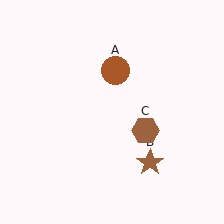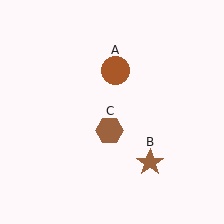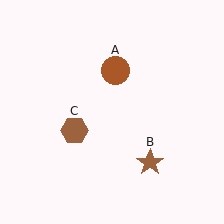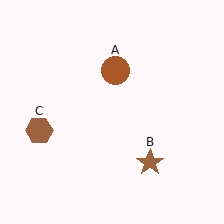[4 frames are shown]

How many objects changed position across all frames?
1 object changed position: brown hexagon (object C).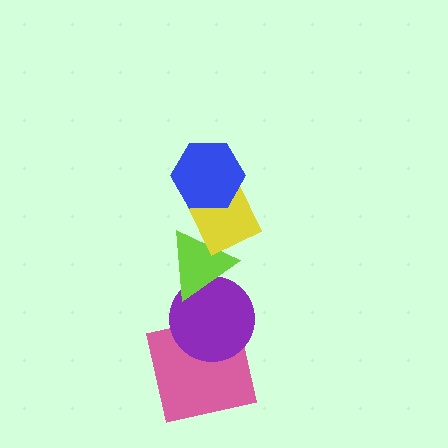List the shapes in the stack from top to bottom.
From top to bottom: the blue hexagon, the yellow diamond, the lime triangle, the purple circle, the pink square.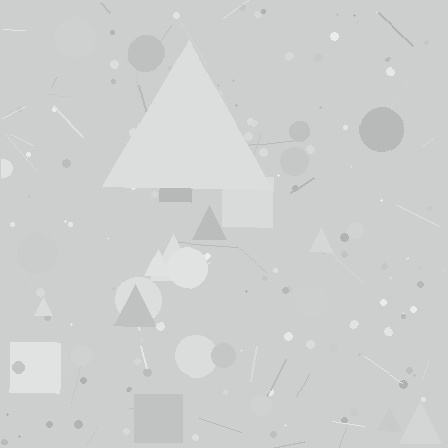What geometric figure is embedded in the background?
A triangle is embedded in the background.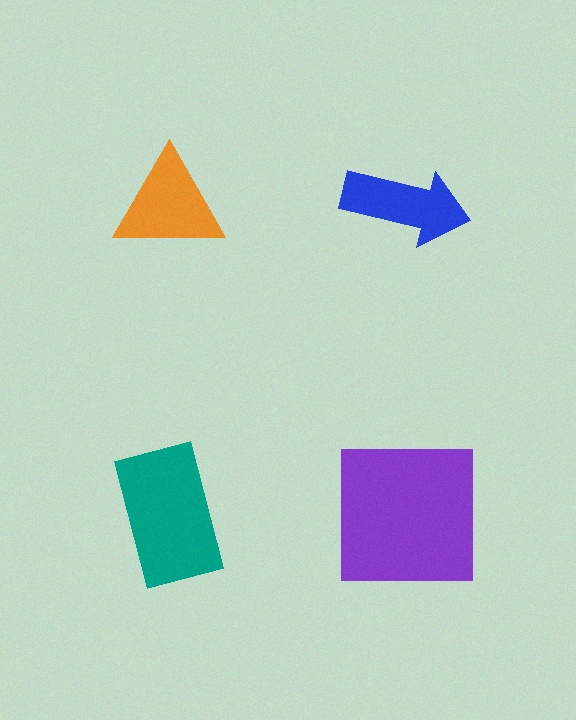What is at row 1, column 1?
An orange triangle.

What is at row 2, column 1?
A teal rectangle.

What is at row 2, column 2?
A purple square.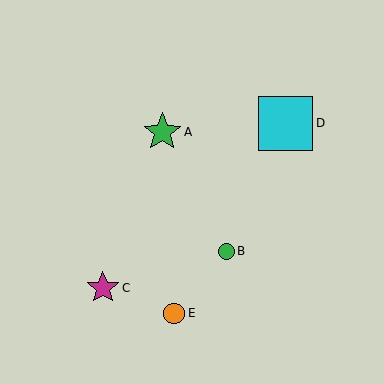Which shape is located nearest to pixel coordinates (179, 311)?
The orange circle (labeled E) at (174, 313) is nearest to that location.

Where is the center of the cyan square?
The center of the cyan square is at (285, 123).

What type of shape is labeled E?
Shape E is an orange circle.